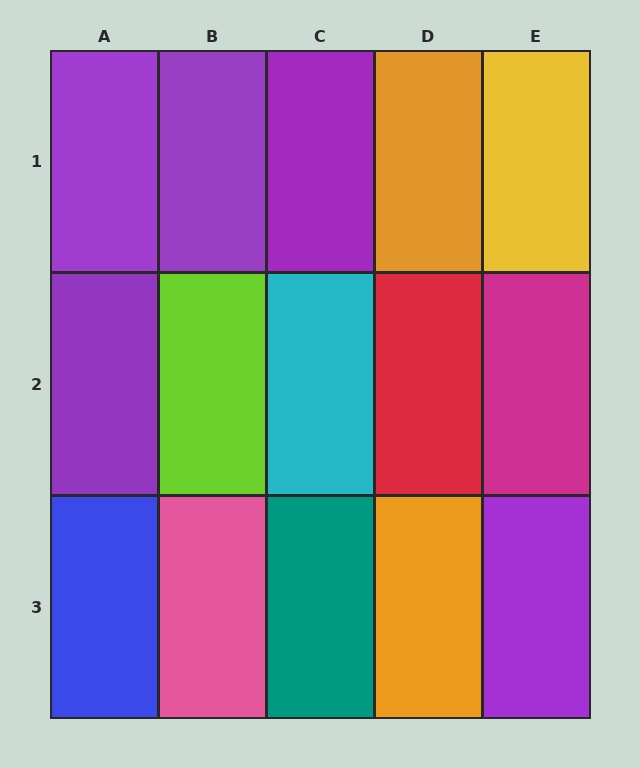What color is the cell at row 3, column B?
Pink.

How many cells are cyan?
1 cell is cyan.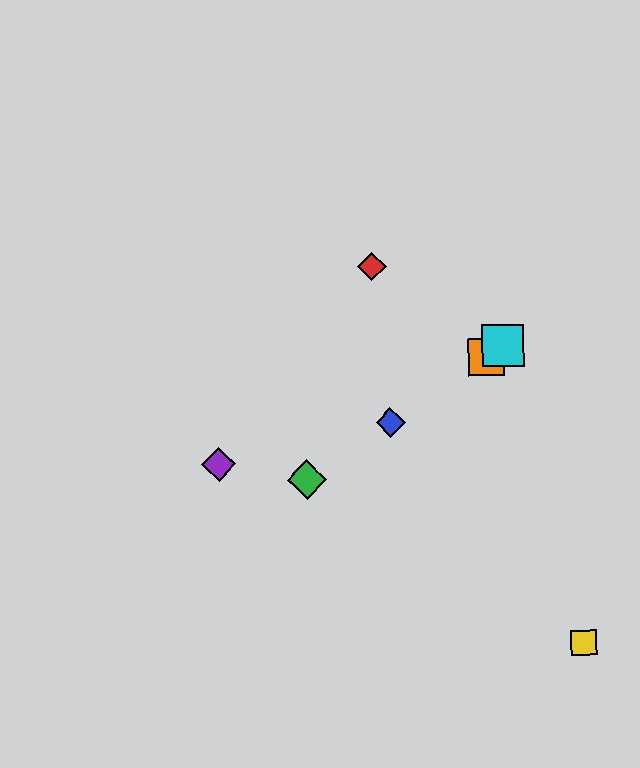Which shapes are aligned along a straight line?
The blue diamond, the green diamond, the orange square, the cyan square are aligned along a straight line.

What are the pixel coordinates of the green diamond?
The green diamond is at (307, 480).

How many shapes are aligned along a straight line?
4 shapes (the blue diamond, the green diamond, the orange square, the cyan square) are aligned along a straight line.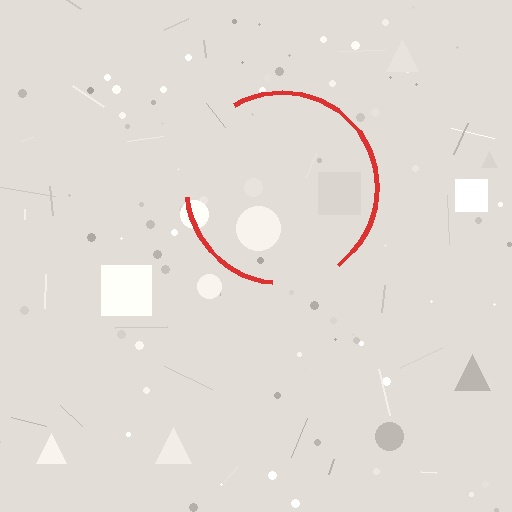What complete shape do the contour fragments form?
The contour fragments form a circle.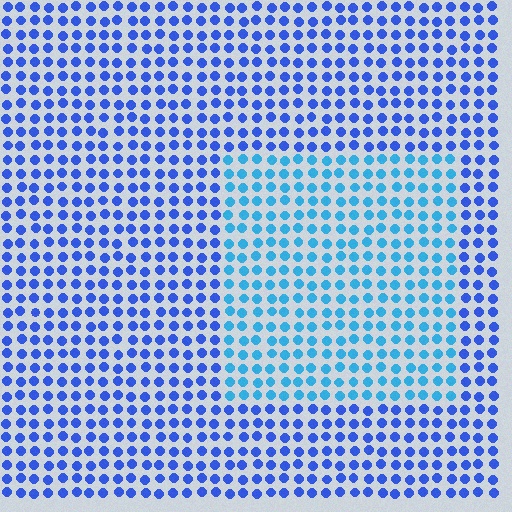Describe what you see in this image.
The image is filled with small blue elements in a uniform arrangement. A rectangle-shaped region is visible where the elements are tinted to a slightly different hue, forming a subtle color boundary.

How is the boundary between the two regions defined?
The boundary is defined purely by a slight shift in hue (about 30 degrees). Spacing, size, and orientation are identical on both sides.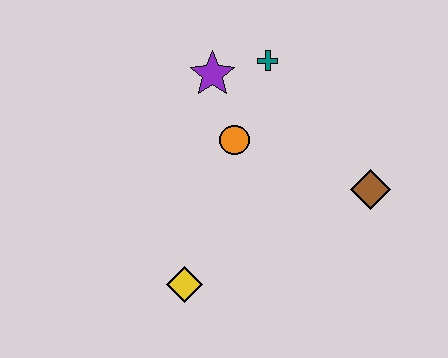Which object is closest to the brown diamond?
The orange circle is closest to the brown diamond.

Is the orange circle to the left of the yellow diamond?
No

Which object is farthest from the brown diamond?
The yellow diamond is farthest from the brown diamond.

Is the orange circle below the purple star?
Yes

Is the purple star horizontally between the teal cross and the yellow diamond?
Yes